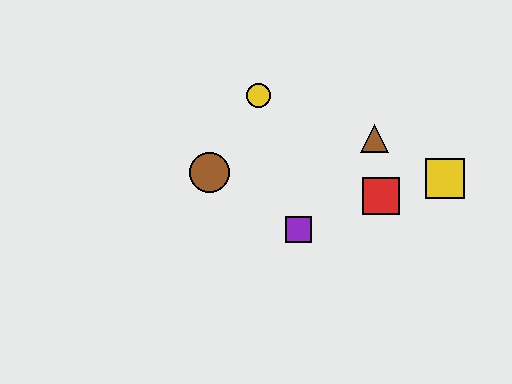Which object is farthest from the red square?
The brown circle is farthest from the red square.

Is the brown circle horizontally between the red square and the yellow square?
No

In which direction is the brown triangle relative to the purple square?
The brown triangle is above the purple square.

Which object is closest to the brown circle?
The yellow circle is closest to the brown circle.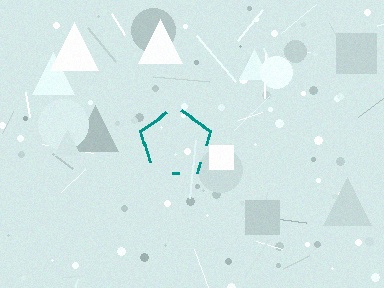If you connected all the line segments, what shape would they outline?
They would outline a pentagon.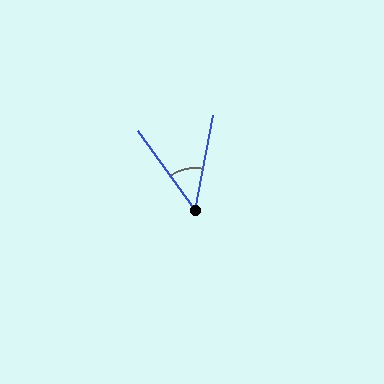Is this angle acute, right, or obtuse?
It is acute.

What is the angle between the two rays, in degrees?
Approximately 46 degrees.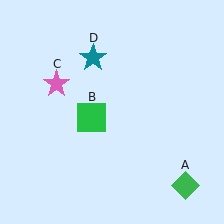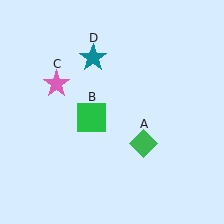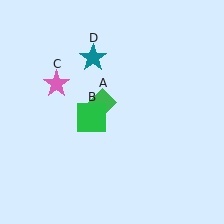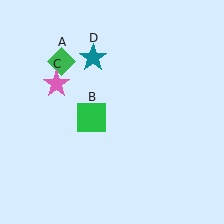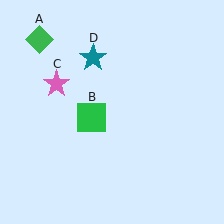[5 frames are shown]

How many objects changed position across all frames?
1 object changed position: green diamond (object A).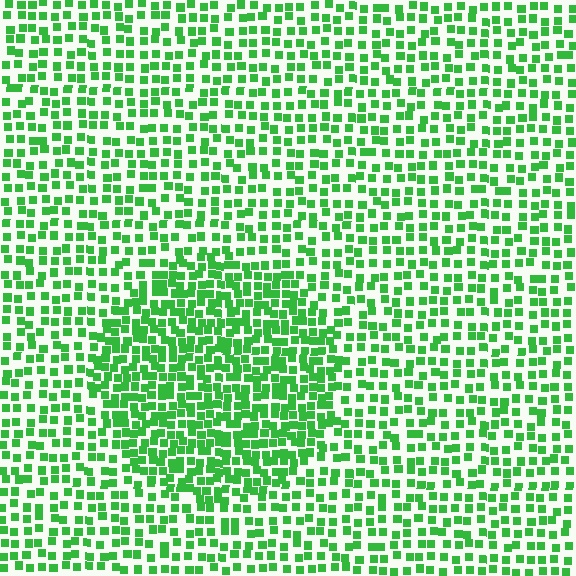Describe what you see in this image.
The image contains small green elements arranged at two different densities. A circle-shaped region is visible where the elements are more densely packed than the surrounding area.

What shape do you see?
I see a circle.